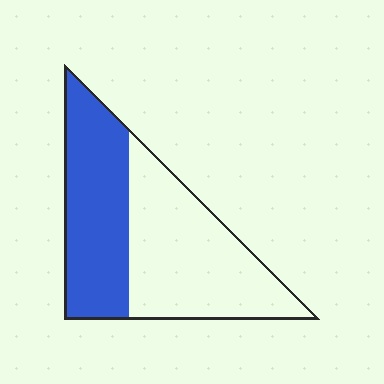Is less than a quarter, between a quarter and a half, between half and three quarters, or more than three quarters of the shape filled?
Between a quarter and a half.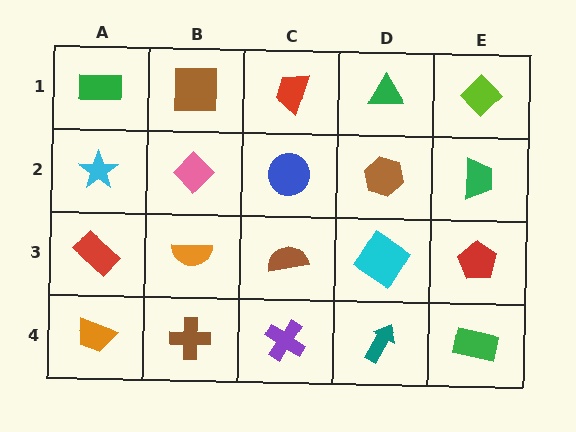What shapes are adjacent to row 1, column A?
A cyan star (row 2, column A), a brown square (row 1, column B).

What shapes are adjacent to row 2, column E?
A lime diamond (row 1, column E), a red pentagon (row 3, column E), a brown hexagon (row 2, column D).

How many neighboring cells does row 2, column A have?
3.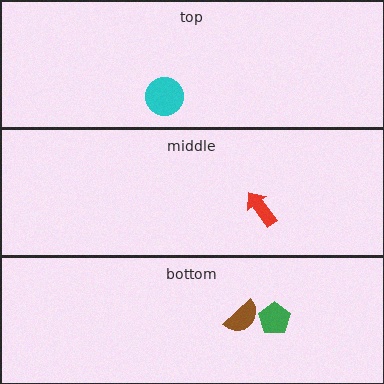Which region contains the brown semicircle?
The bottom region.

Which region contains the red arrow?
The middle region.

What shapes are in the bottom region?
The green pentagon, the brown semicircle.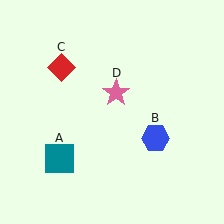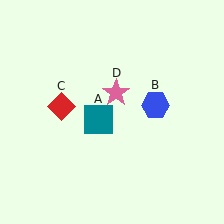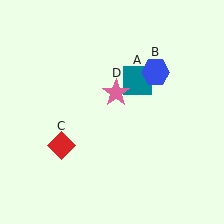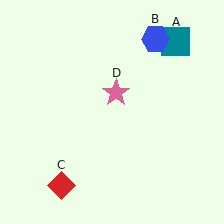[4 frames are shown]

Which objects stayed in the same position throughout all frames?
Pink star (object D) remained stationary.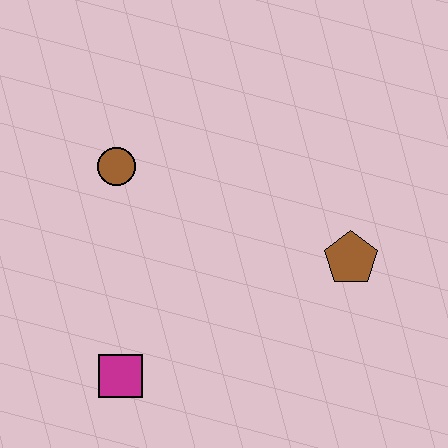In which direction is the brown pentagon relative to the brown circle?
The brown pentagon is to the right of the brown circle.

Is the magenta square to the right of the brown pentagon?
No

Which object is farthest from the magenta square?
The brown pentagon is farthest from the magenta square.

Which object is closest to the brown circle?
The magenta square is closest to the brown circle.